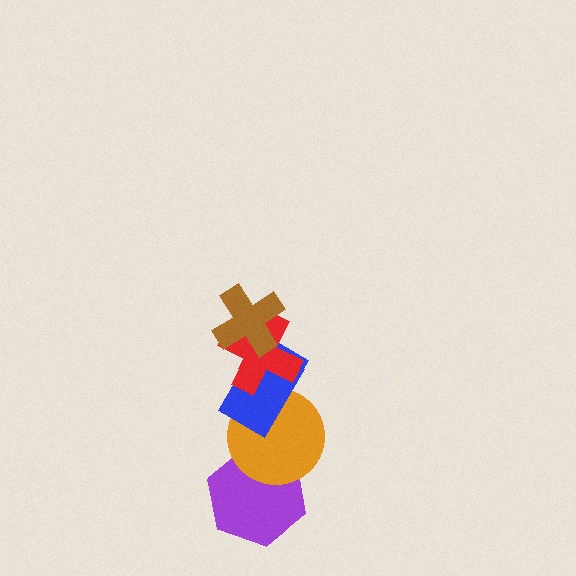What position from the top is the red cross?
The red cross is 2nd from the top.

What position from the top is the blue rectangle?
The blue rectangle is 3rd from the top.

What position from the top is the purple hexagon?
The purple hexagon is 5th from the top.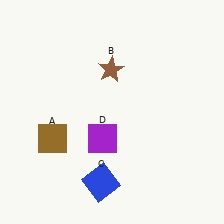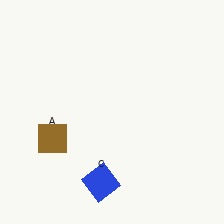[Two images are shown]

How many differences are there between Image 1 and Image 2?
There are 2 differences between the two images.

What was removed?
The purple square (D), the brown star (B) were removed in Image 2.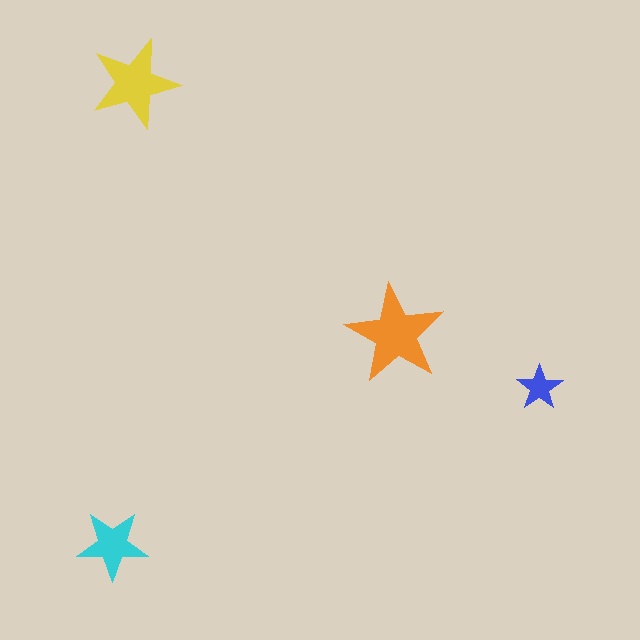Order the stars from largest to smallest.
the orange one, the yellow one, the cyan one, the blue one.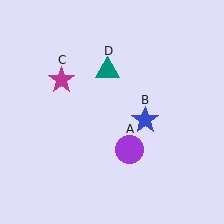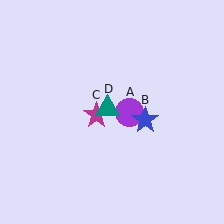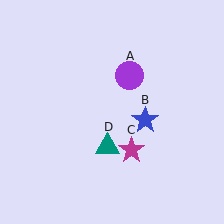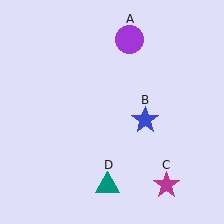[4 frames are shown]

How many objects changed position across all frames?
3 objects changed position: purple circle (object A), magenta star (object C), teal triangle (object D).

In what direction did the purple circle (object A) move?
The purple circle (object A) moved up.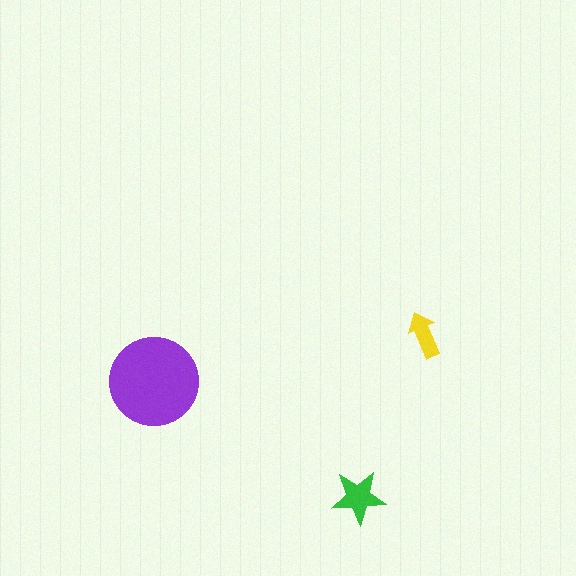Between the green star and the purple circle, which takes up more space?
The purple circle.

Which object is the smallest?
The yellow arrow.